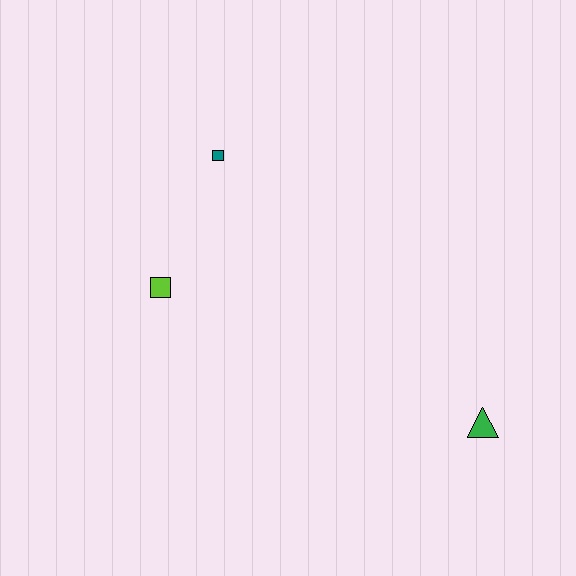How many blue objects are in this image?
There are no blue objects.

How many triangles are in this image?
There is 1 triangle.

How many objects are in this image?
There are 3 objects.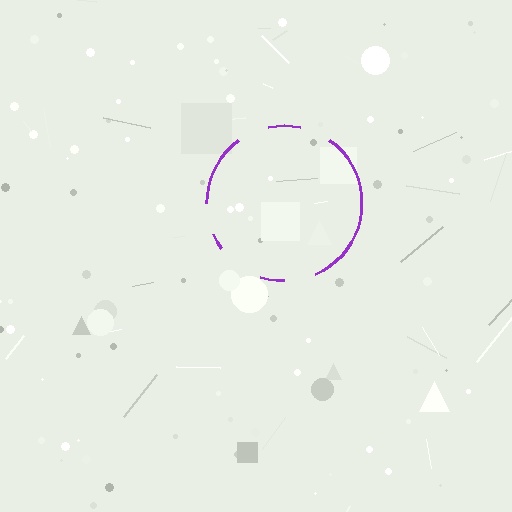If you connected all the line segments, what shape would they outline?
They would outline a circle.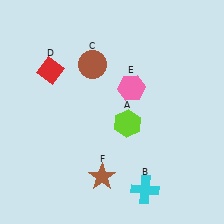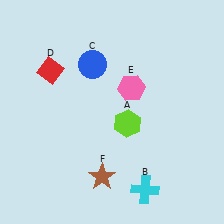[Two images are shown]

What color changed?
The circle (C) changed from brown in Image 1 to blue in Image 2.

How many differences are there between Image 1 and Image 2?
There is 1 difference between the two images.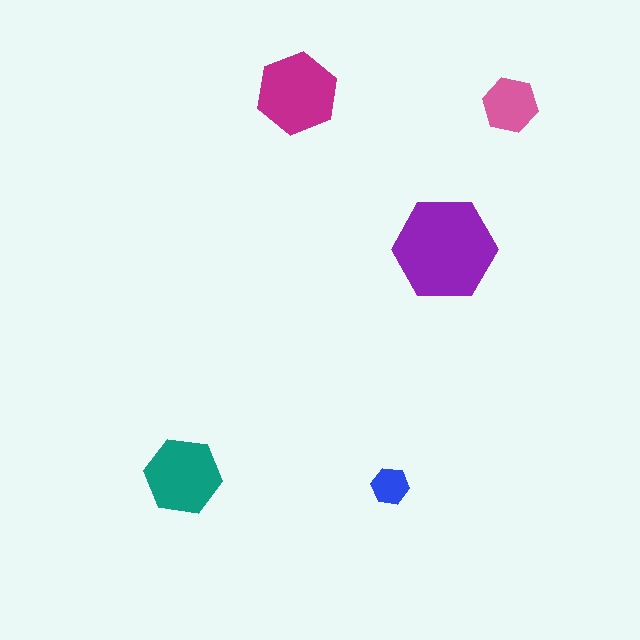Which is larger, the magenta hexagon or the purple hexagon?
The purple one.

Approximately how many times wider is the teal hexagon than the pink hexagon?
About 1.5 times wider.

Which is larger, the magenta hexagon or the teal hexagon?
The magenta one.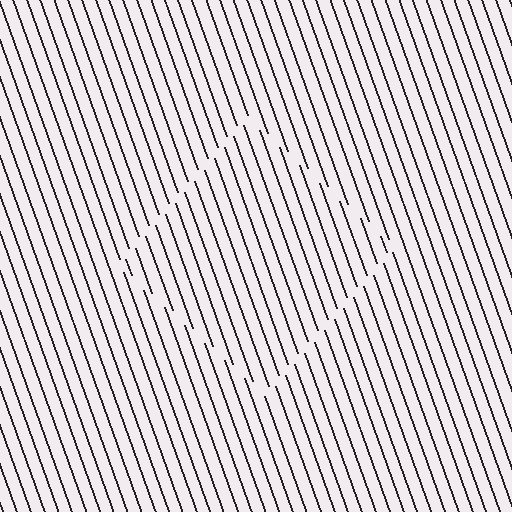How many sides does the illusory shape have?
4 sides — the line-ends trace a square.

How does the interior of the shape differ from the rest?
The interior of the shape contains the same grating, shifted by half a period — the contour is defined by the phase discontinuity where line-ends from the inner and outer gratings abut.